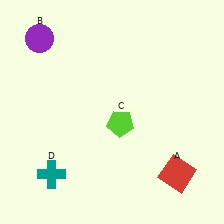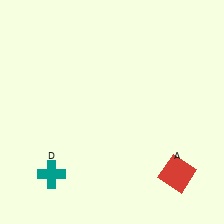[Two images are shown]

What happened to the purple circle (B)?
The purple circle (B) was removed in Image 2. It was in the top-left area of Image 1.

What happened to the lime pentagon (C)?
The lime pentagon (C) was removed in Image 2. It was in the bottom-right area of Image 1.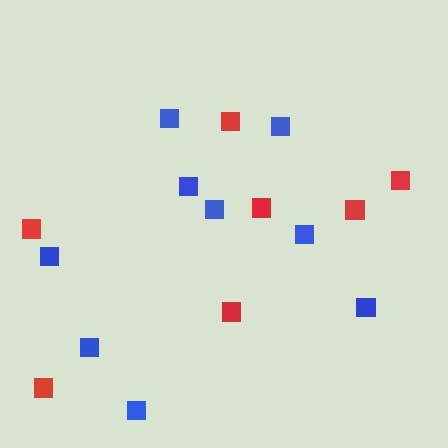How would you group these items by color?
There are 2 groups: one group of blue squares (9) and one group of red squares (7).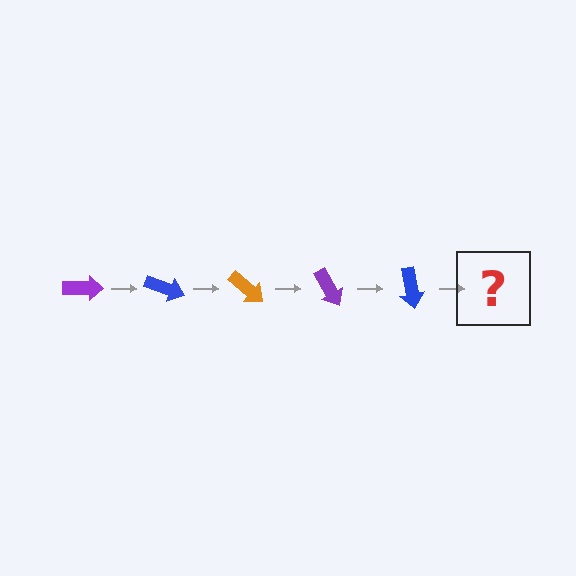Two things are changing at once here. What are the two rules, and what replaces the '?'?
The two rules are that it rotates 20 degrees each step and the color cycles through purple, blue, and orange. The '?' should be an orange arrow, rotated 100 degrees from the start.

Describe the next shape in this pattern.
It should be an orange arrow, rotated 100 degrees from the start.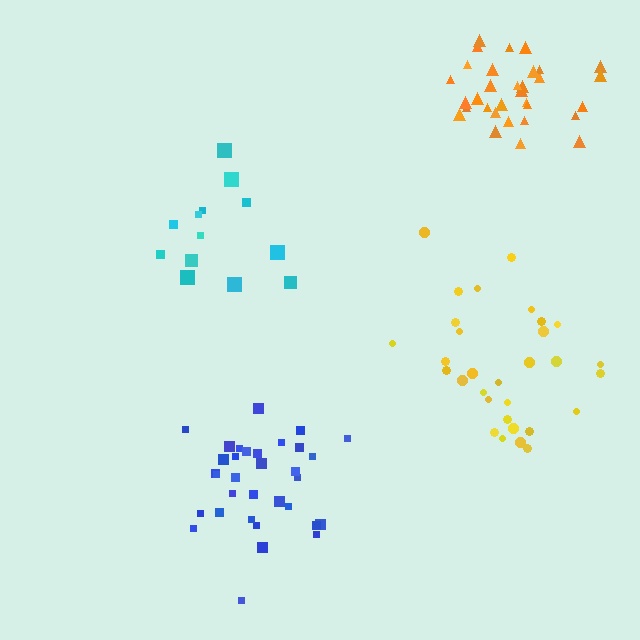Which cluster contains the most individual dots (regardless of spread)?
Orange (33).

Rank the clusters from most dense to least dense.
orange, blue, cyan, yellow.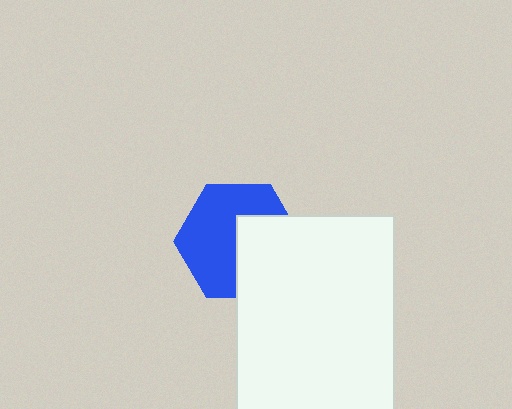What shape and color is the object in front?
The object in front is a white rectangle.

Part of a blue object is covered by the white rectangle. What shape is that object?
It is a hexagon.